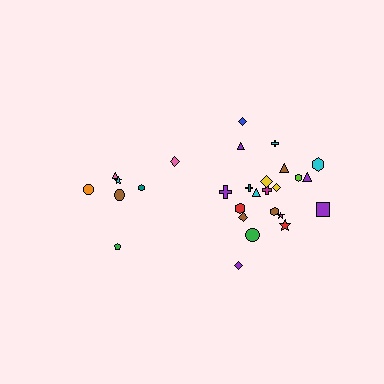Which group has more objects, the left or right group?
The right group.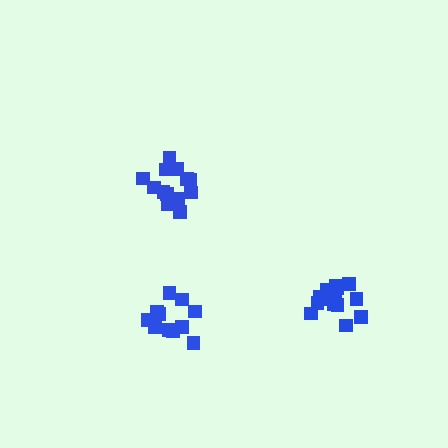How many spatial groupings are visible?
There are 3 spatial groupings.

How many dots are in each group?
Group 1: 13 dots, Group 2: 14 dots, Group 3: 11 dots (38 total).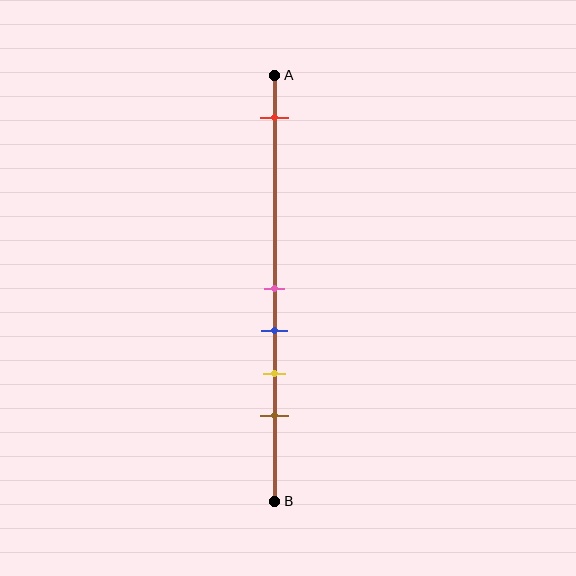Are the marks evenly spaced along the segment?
No, the marks are not evenly spaced.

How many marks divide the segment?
There are 5 marks dividing the segment.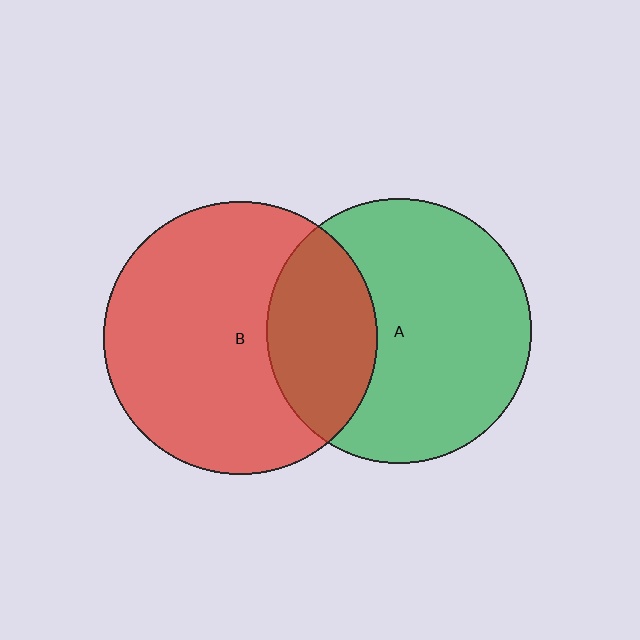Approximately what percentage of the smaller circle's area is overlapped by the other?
Approximately 30%.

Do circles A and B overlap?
Yes.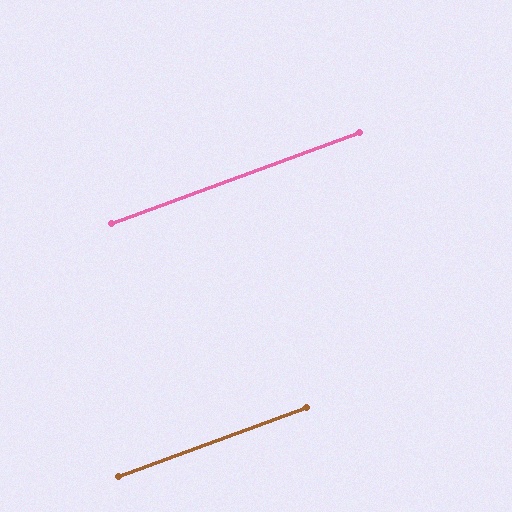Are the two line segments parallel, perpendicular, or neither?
Parallel — their directions differ by only 0.0°.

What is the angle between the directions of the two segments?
Approximately 0 degrees.